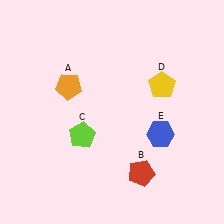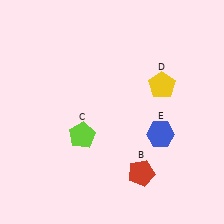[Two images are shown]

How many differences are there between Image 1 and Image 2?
There is 1 difference between the two images.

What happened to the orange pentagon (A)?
The orange pentagon (A) was removed in Image 2. It was in the top-left area of Image 1.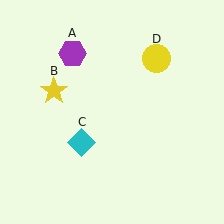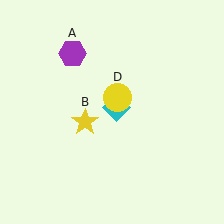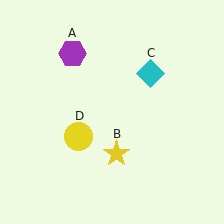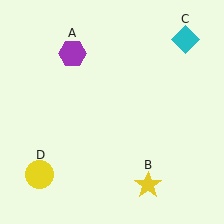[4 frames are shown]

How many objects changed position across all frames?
3 objects changed position: yellow star (object B), cyan diamond (object C), yellow circle (object D).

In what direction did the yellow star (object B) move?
The yellow star (object B) moved down and to the right.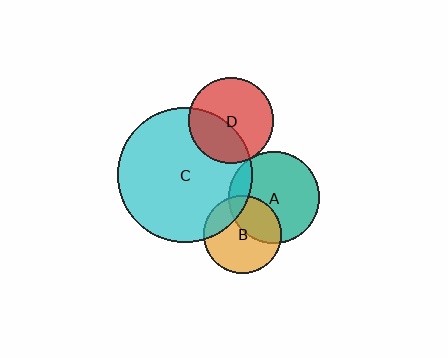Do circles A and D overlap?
Yes.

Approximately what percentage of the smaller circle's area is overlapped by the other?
Approximately 5%.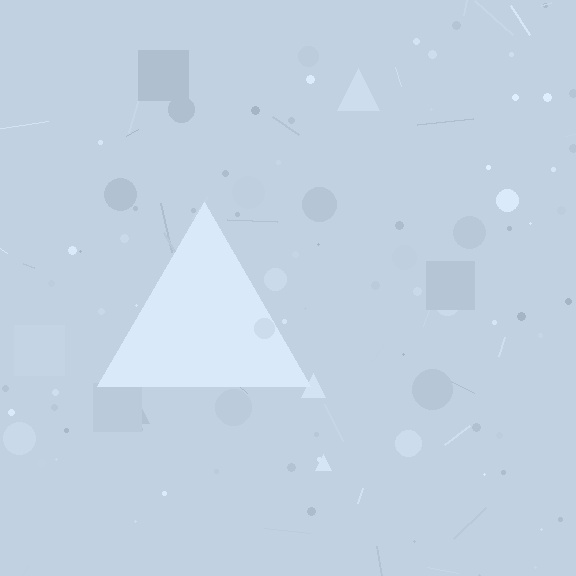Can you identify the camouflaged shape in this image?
The camouflaged shape is a triangle.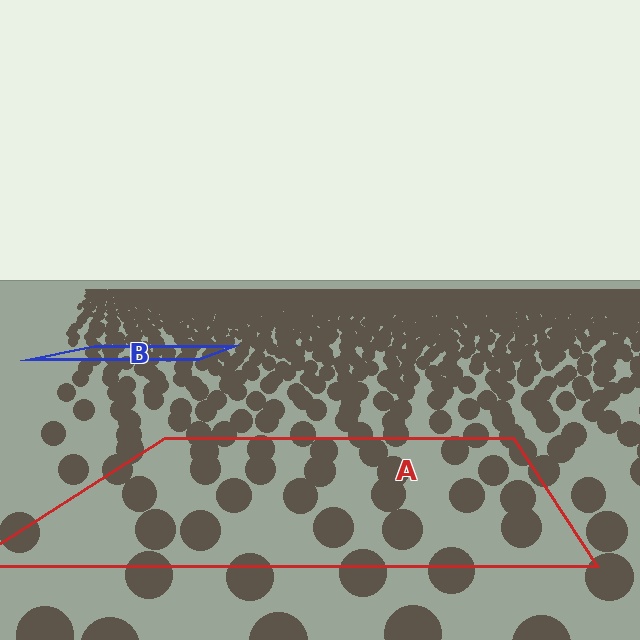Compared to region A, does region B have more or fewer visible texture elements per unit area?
Region B has more texture elements per unit area — they are packed more densely because it is farther away.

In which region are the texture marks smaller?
The texture marks are smaller in region B, because it is farther away.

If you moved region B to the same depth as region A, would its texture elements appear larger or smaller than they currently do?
They would appear larger. At a closer depth, the same texture elements are projected at a bigger on-screen size.